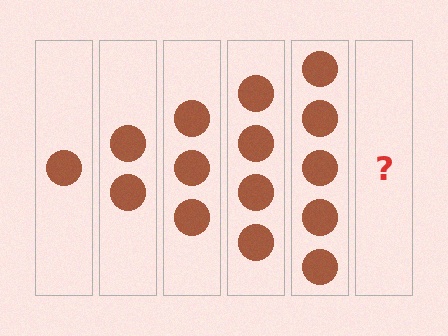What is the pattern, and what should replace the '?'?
The pattern is that each step adds one more circle. The '?' should be 6 circles.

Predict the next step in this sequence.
The next step is 6 circles.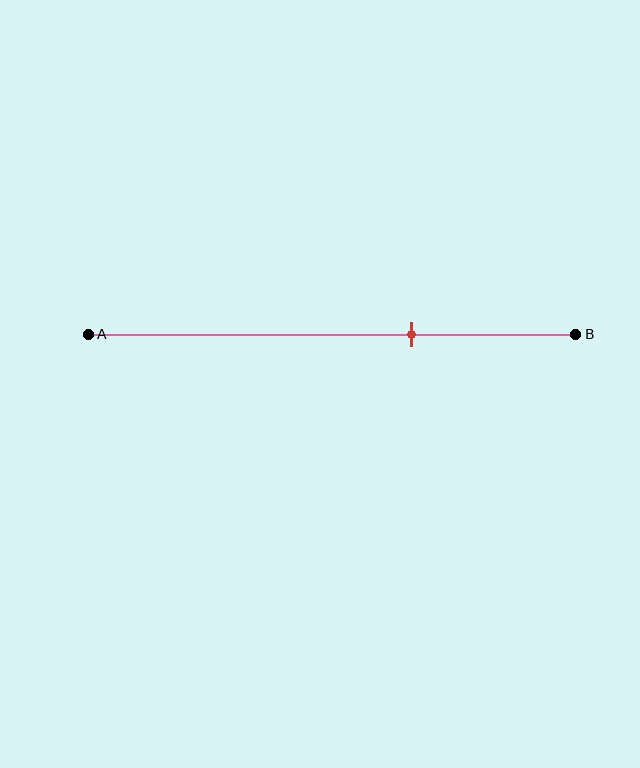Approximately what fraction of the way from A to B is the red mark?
The red mark is approximately 65% of the way from A to B.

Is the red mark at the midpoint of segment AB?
No, the mark is at about 65% from A, not at the 50% midpoint.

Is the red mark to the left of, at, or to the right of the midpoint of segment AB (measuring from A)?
The red mark is to the right of the midpoint of segment AB.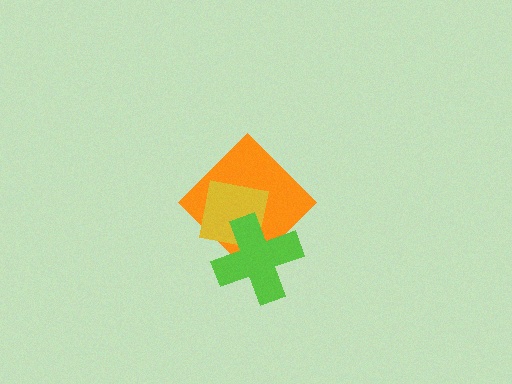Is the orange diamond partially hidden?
Yes, it is partially covered by another shape.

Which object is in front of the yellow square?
The lime cross is in front of the yellow square.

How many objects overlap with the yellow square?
2 objects overlap with the yellow square.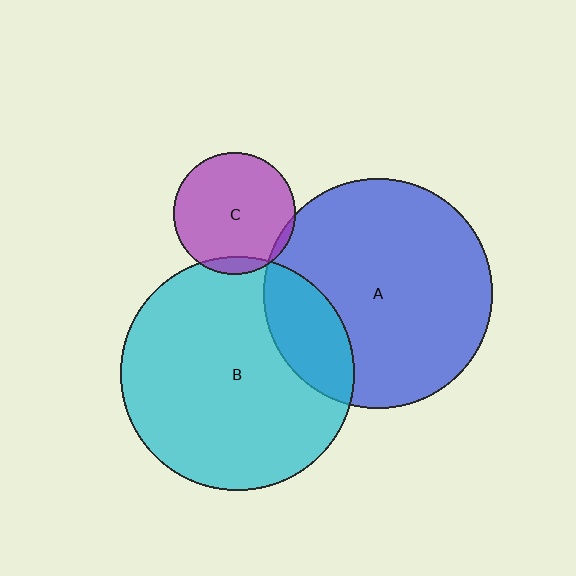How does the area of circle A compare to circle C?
Approximately 3.6 times.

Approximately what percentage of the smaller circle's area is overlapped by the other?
Approximately 20%.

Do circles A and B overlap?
Yes.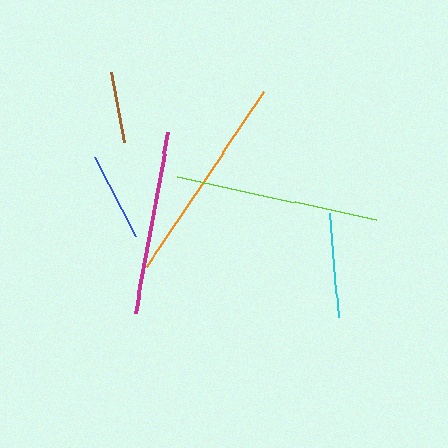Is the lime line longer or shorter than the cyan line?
The lime line is longer than the cyan line.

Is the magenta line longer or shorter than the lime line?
The lime line is longer than the magenta line.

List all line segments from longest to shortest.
From longest to shortest: orange, lime, magenta, cyan, blue, brown.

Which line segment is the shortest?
The brown line is the shortest at approximately 71 pixels.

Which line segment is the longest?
The orange line is the longest at approximately 210 pixels.